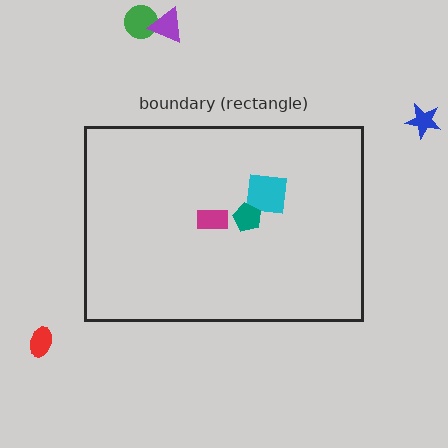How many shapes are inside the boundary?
3 inside, 4 outside.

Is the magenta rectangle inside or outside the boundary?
Inside.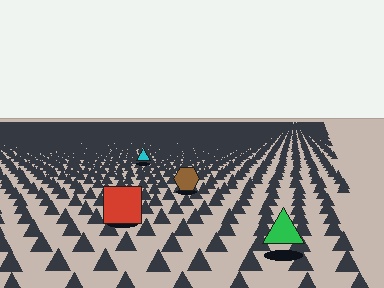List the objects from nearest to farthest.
From nearest to farthest: the green triangle, the red square, the brown hexagon, the cyan triangle.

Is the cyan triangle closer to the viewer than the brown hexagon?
No. The brown hexagon is closer — you can tell from the texture gradient: the ground texture is coarser near it.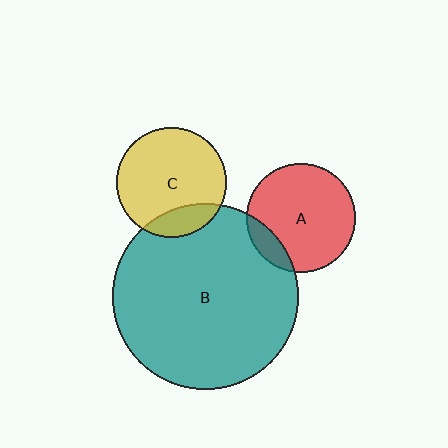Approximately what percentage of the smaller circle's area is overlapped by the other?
Approximately 20%.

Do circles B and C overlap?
Yes.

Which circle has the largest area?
Circle B (teal).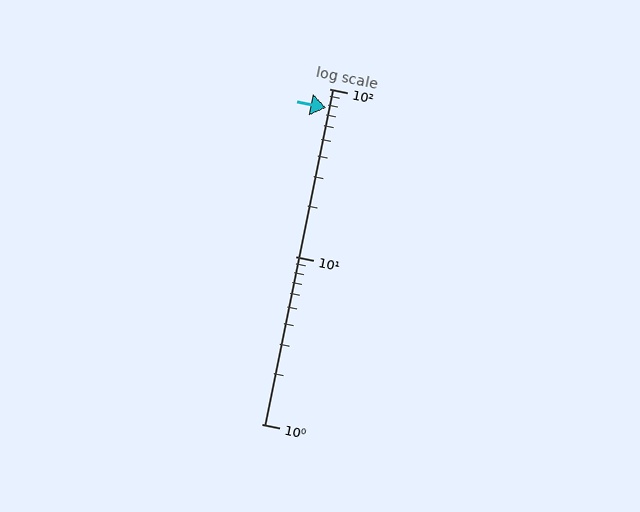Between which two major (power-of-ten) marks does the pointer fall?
The pointer is between 10 and 100.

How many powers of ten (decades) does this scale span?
The scale spans 2 decades, from 1 to 100.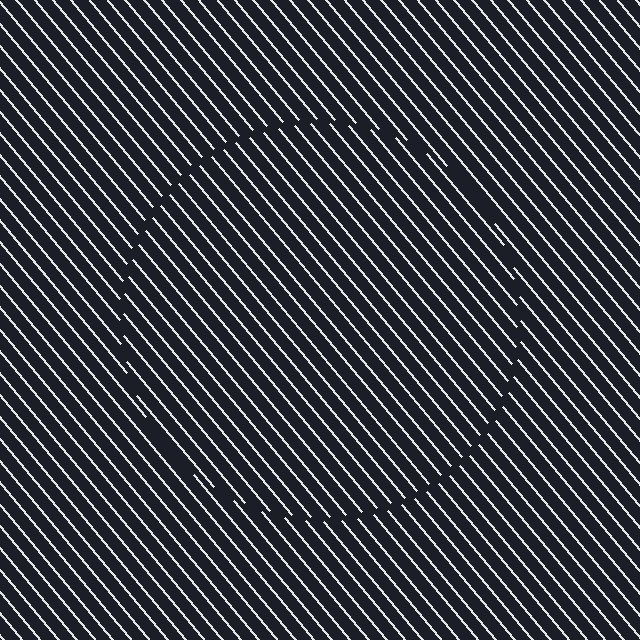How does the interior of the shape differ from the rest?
The interior of the shape contains the same grating, shifted by half a period — the contour is defined by the phase discontinuity where line-ends from the inner and outer gratings abut.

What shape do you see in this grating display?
An illusory circle. The interior of the shape contains the same grating, shifted by half a period — the contour is defined by the phase discontinuity where line-ends from the inner and outer gratings abut.